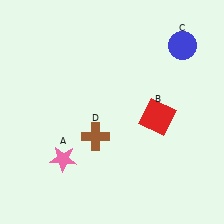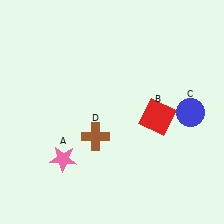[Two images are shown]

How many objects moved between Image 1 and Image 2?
1 object moved between the two images.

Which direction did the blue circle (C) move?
The blue circle (C) moved down.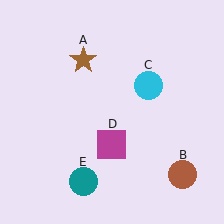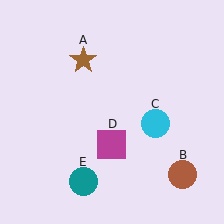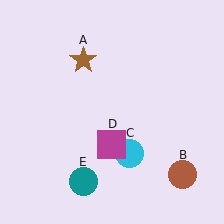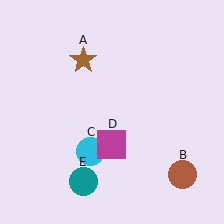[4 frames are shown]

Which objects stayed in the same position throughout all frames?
Brown star (object A) and brown circle (object B) and magenta square (object D) and teal circle (object E) remained stationary.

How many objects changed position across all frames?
1 object changed position: cyan circle (object C).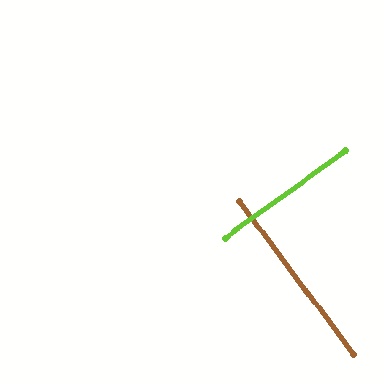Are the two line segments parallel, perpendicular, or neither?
Perpendicular — they meet at approximately 89°.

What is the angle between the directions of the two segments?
Approximately 89 degrees.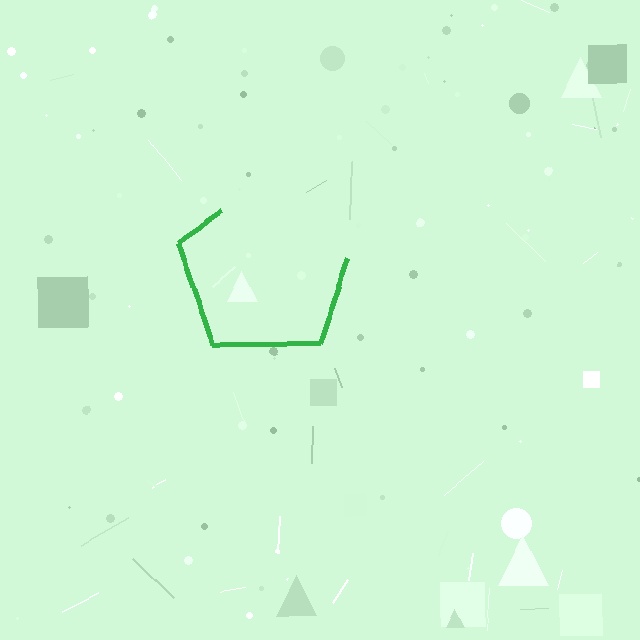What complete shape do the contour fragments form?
The contour fragments form a pentagon.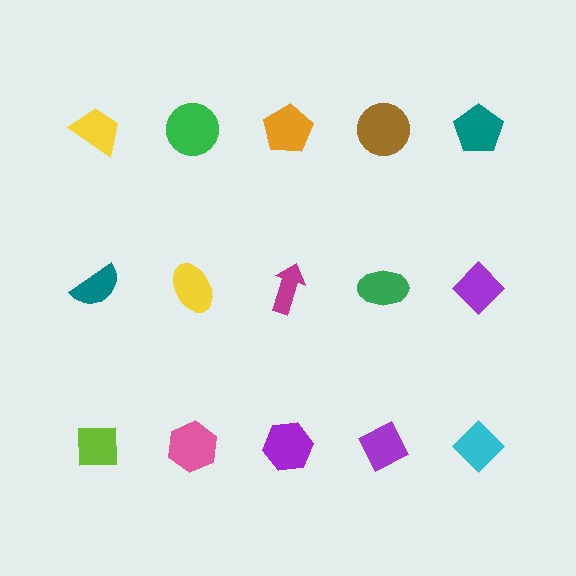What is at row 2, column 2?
A yellow ellipse.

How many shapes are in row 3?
5 shapes.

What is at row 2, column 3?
A magenta arrow.